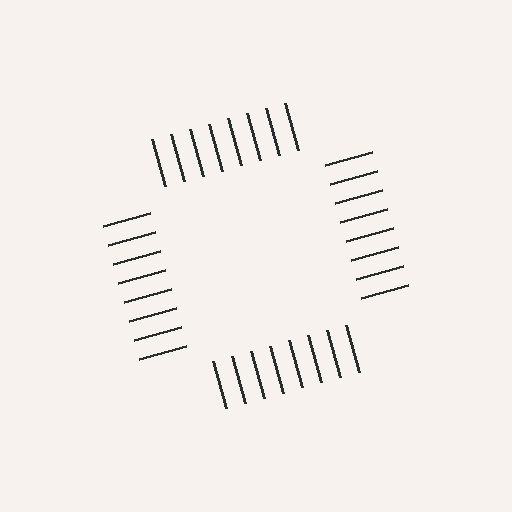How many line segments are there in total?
32 — 8 along each of the 4 edges.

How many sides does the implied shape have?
4 sides — the line-ends trace a square.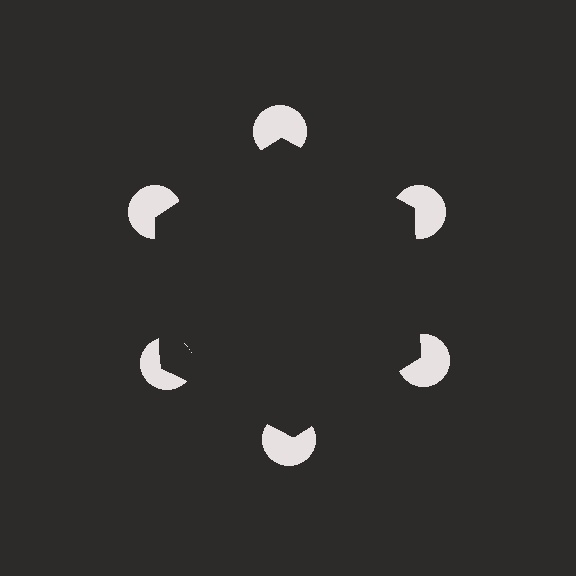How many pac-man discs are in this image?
There are 6 — one at each vertex of the illusory hexagon.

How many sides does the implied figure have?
6 sides.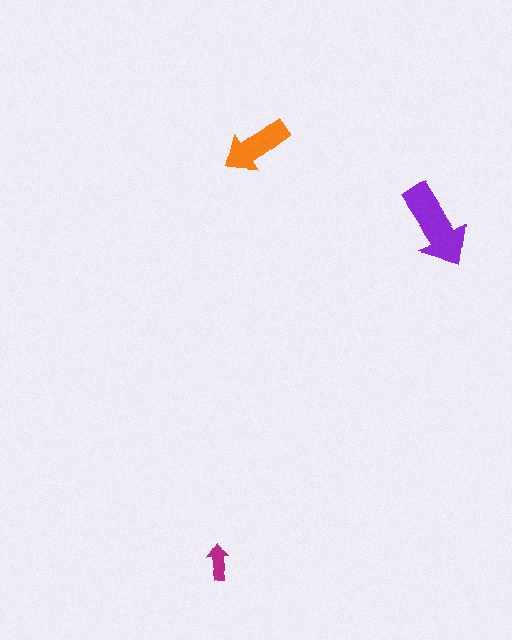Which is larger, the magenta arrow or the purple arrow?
The purple one.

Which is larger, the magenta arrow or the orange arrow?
The orange one.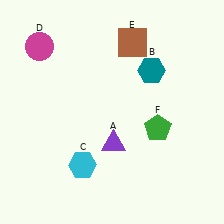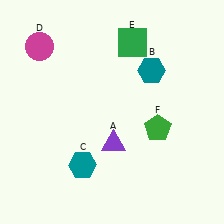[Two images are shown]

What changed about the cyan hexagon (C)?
In Image 1, C is cyan. In Image 2, it changed to teal.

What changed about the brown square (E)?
In Image 1, E is brown. In Image 2, it changed to green.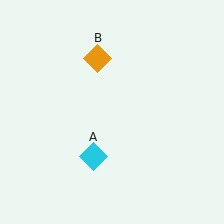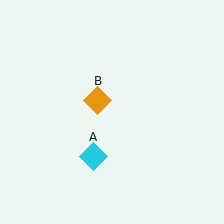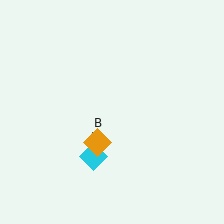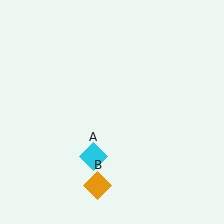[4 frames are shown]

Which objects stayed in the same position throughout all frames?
Cyan diamond (object A) remained stationary.